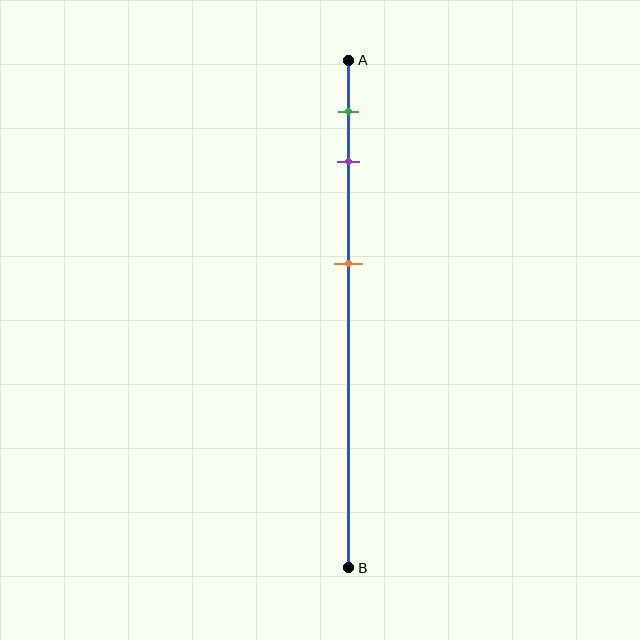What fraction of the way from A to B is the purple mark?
The purple mark is approximately 20% (0.2) of the way from A to B.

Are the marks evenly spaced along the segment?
No, the marks are not evenly spaced.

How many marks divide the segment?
There are 3 marks dividing the segment.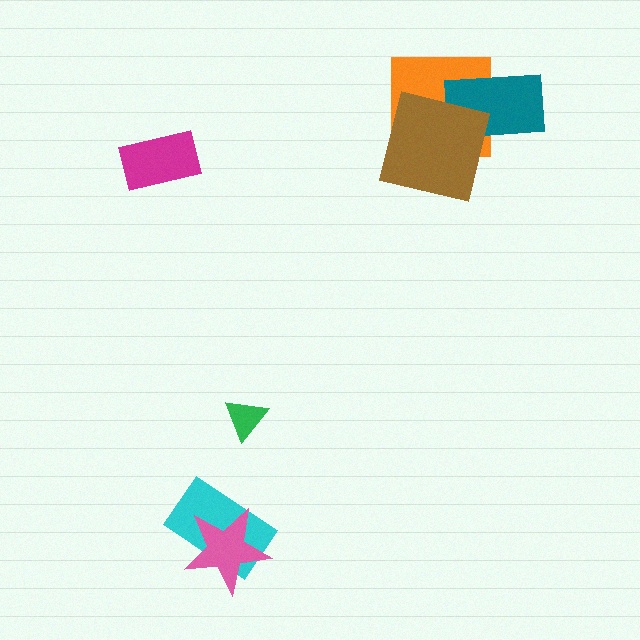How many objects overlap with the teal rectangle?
2 objects overlap with the teal rectangle.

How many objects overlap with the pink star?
1 object overlaps with the pink star.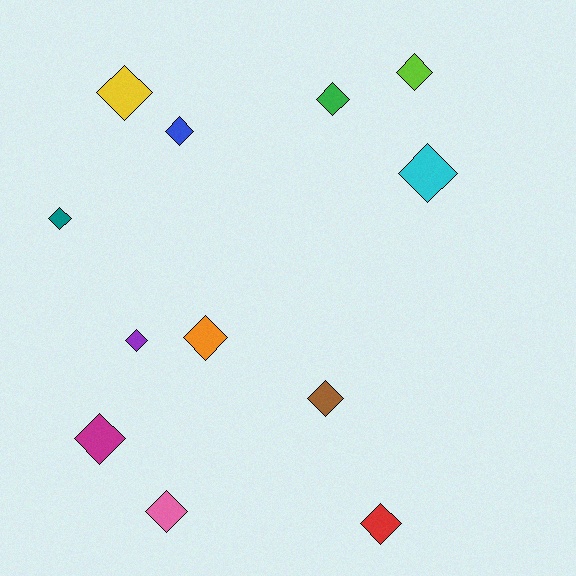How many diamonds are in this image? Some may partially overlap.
There are 12 diamonds.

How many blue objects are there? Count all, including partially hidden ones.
There is 1 blue object.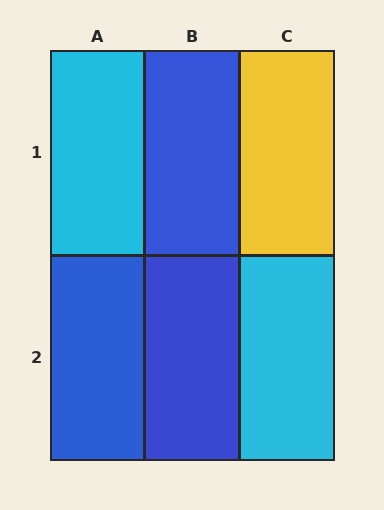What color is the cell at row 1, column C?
Yellow.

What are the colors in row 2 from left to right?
Blue, blue, cyan.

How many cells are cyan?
2 cells are cyan.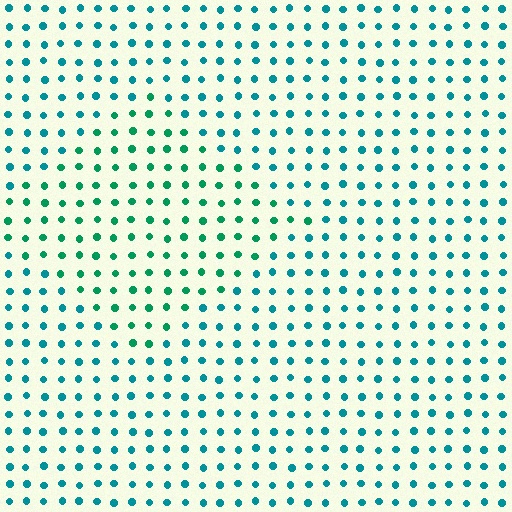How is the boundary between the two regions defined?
The boundary is defined purely by a slight shift in hue (about 28 degrees). Spacing, size, and orientation are identical on both sides.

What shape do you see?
I see a diamond.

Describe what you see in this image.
The image is filled with small teal elements in a uniform arrangement. A diamond-shaped region is visible where the elements are tinted to a slightly different hue, forming a subtle color boundary.